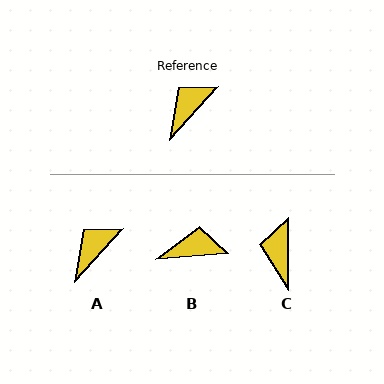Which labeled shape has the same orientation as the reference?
A.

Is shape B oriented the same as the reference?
No, it is off by about 43 degrees.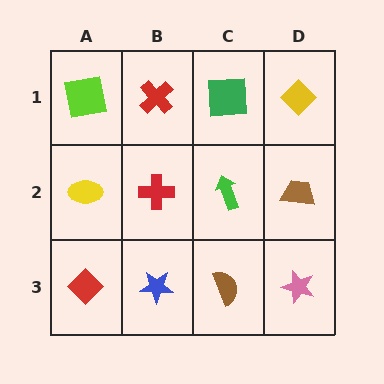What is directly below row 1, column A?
A yellow ellipse.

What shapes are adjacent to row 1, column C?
A green arrow (row 2, column C), a red cross (row 1, column B), a yellow diamond (row 1, column D).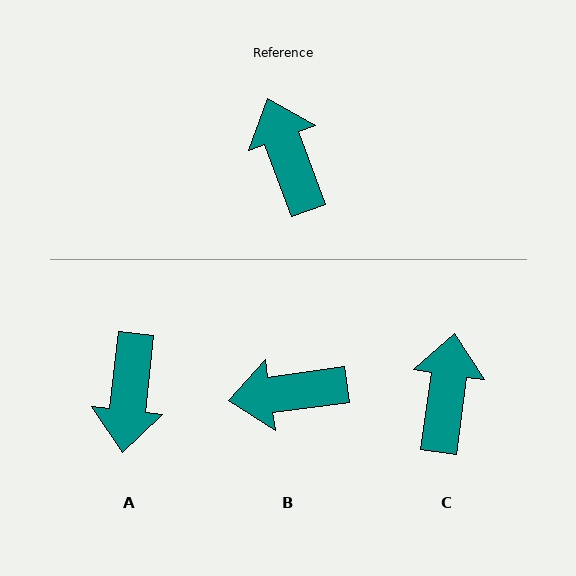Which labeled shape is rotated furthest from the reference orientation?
A, about 153 degrees away.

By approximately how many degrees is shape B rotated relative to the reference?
Approximately 78 degrees counter-clockwise.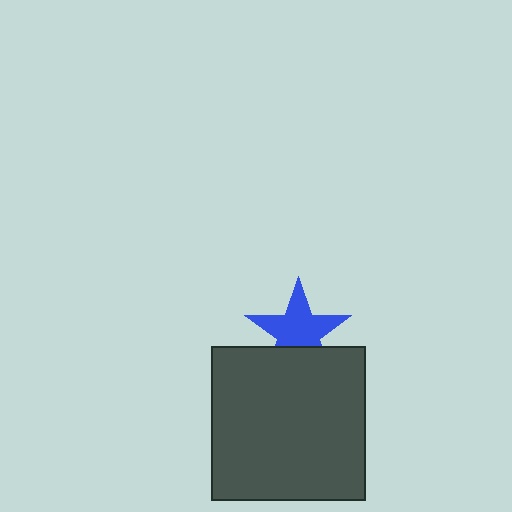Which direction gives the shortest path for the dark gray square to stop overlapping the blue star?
Moving down gives the shortest separation.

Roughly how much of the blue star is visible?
Most of it is visible (roughly 70%).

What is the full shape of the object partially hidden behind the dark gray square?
The partially hidden object is a blue star.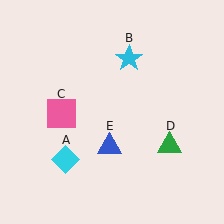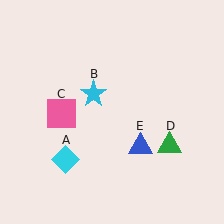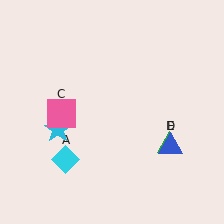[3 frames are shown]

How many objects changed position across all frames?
2 objects changed position: cyan star (object B), blue triangle (object E).